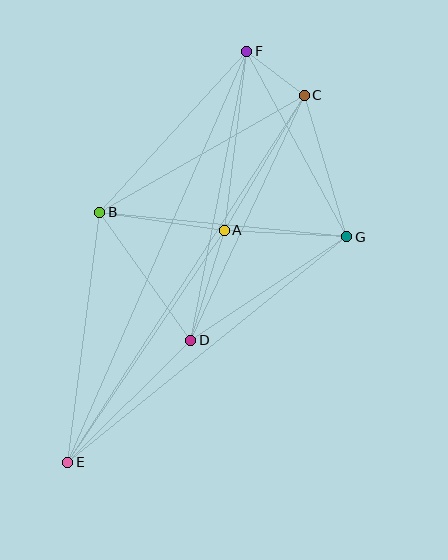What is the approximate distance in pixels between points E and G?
The distance between E and G is approximately 359 pixels.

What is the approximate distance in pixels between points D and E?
The distance between D and E is approximately 173 pixels.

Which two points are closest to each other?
Points C and F are closest to each other.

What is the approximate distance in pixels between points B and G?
The distance between B and G is approximately 248 pixels.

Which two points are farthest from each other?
Points E and F are farthest from each other.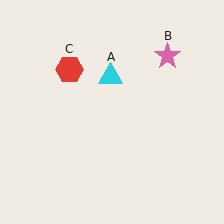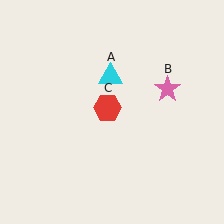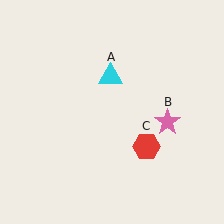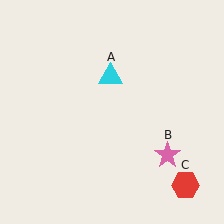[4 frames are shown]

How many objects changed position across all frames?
2 objects changed position: pink star (object B), red hexagon (object C).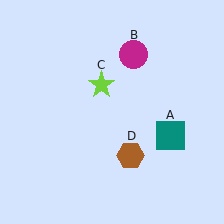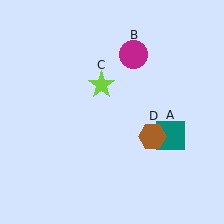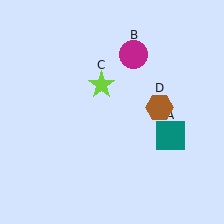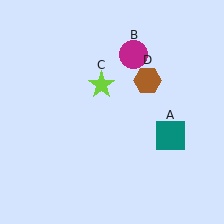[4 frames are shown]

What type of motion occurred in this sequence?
The brown hexagon (object D) rotated counterclockwise around the center of the scene.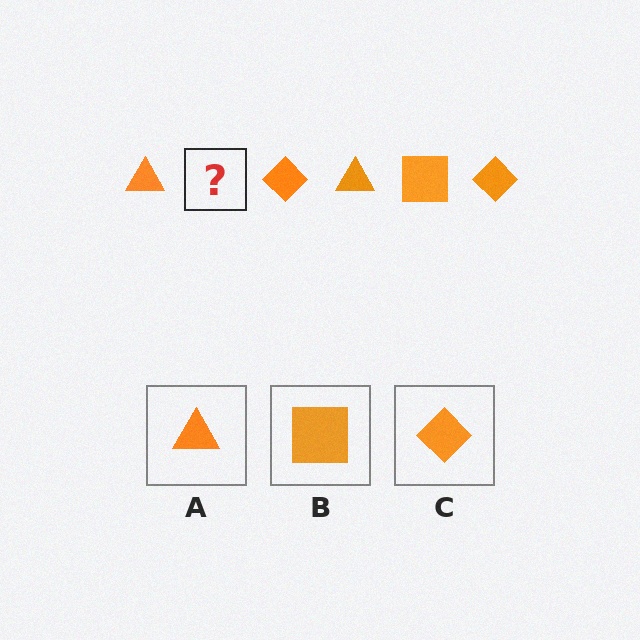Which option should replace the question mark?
Option B.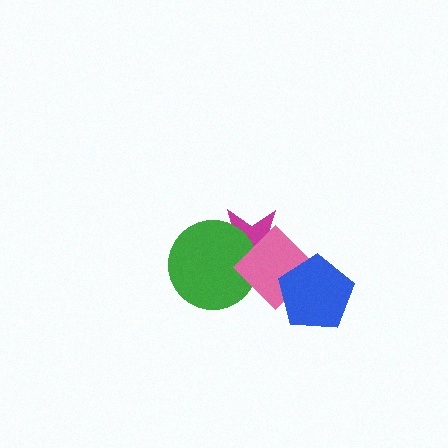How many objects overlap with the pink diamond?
3 objects overlap with the pink diamond.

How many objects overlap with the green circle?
2 objects overlap with the green circle.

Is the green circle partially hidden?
Yes, it is partially covered by another shape.